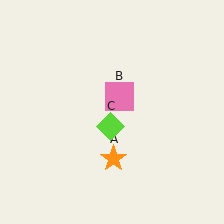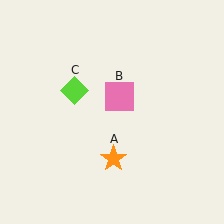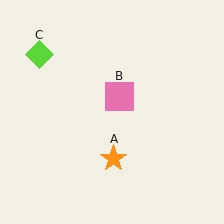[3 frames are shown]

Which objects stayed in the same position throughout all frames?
Orange star (object A) and pink square (object B) remained stationary.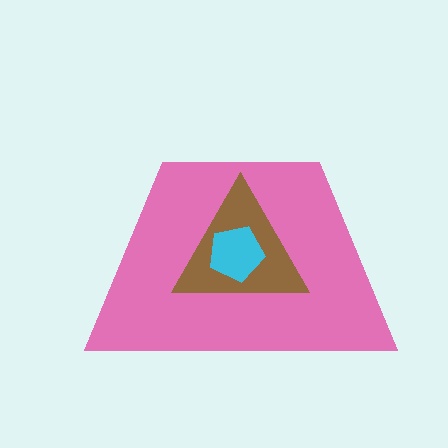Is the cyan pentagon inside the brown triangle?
Yes.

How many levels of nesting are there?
3.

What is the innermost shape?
The cyan pentagon.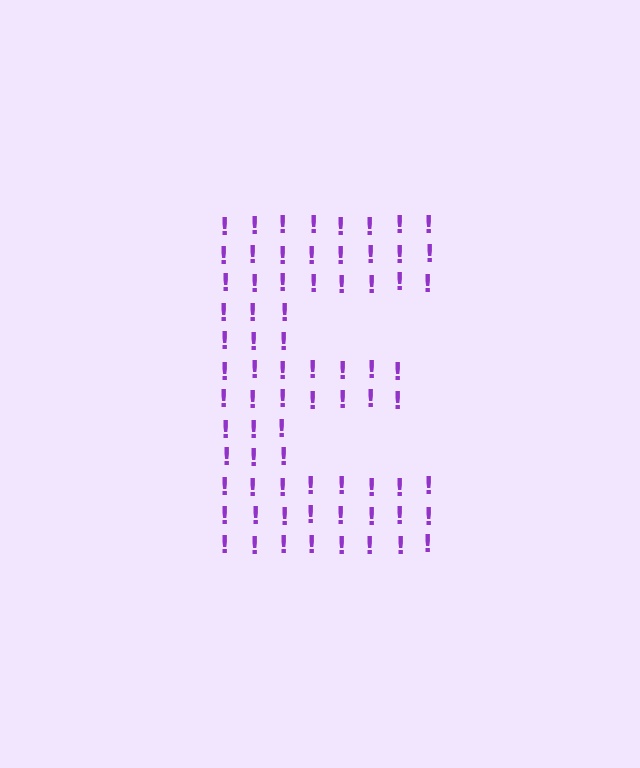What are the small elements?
The small elements are exclamation marks.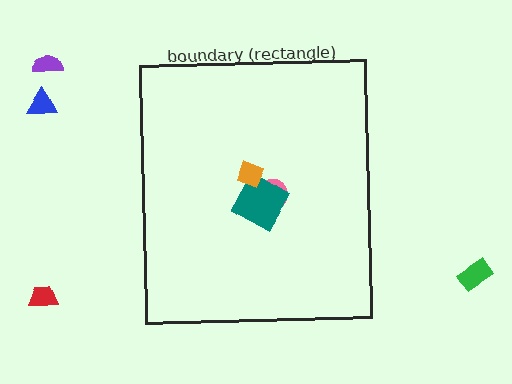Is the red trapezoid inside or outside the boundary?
Outside.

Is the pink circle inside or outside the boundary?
Inside.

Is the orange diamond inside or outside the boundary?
Inside.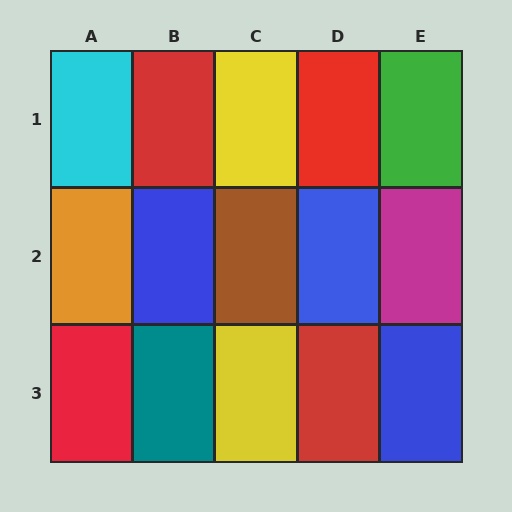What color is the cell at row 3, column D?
Red.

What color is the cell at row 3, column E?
Blue.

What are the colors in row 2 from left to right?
Orange, blue, brown, blue, magenta.